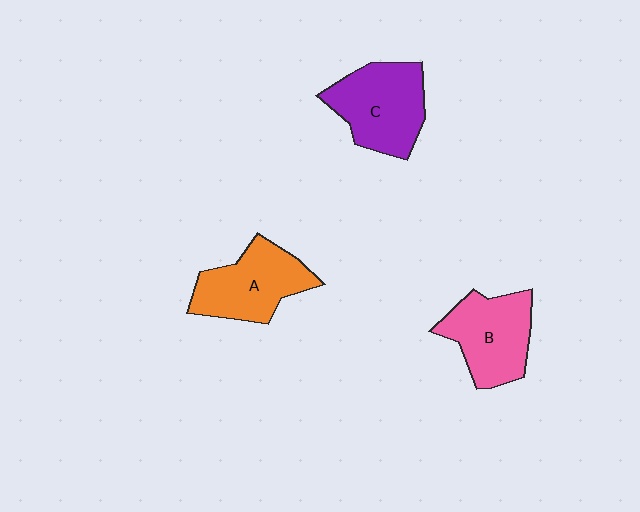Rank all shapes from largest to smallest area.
From largest to smallest: C (purple), B (pink), A (orange).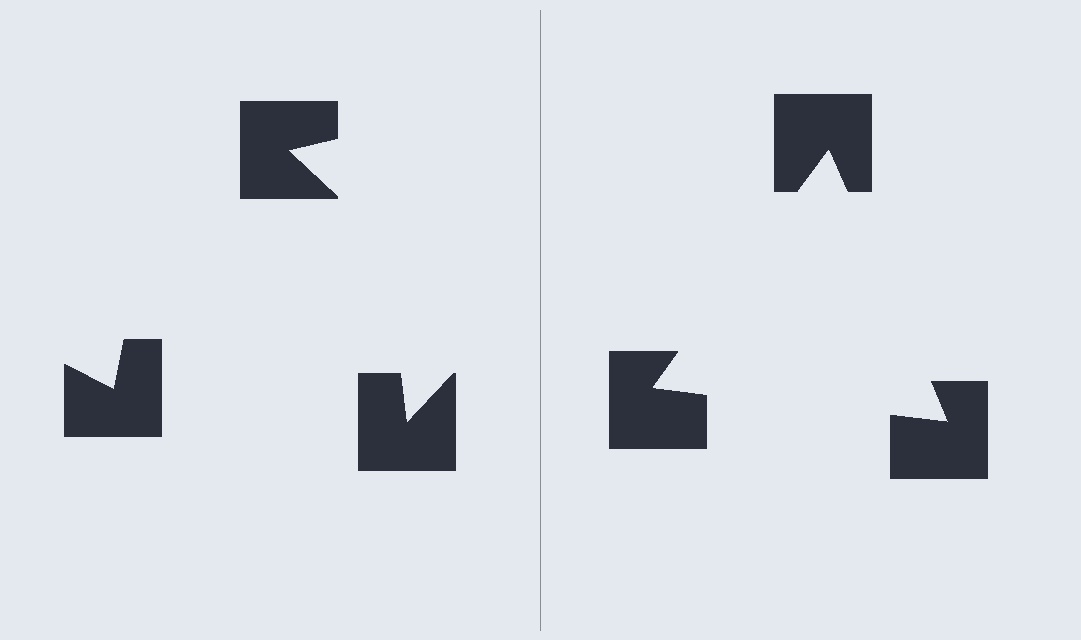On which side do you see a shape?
An illusory triangle appears on the right side. On the left side the wedge cuts are rotated, so no coherent shape forms.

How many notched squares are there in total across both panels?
6 — 3 on each side.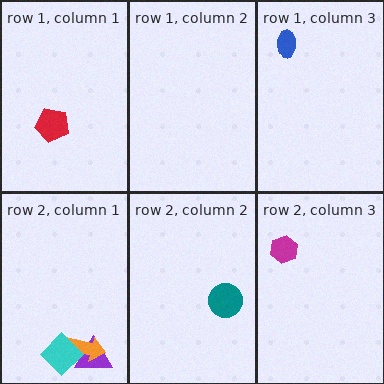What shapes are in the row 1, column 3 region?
The blue ellipse.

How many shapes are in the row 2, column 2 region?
1.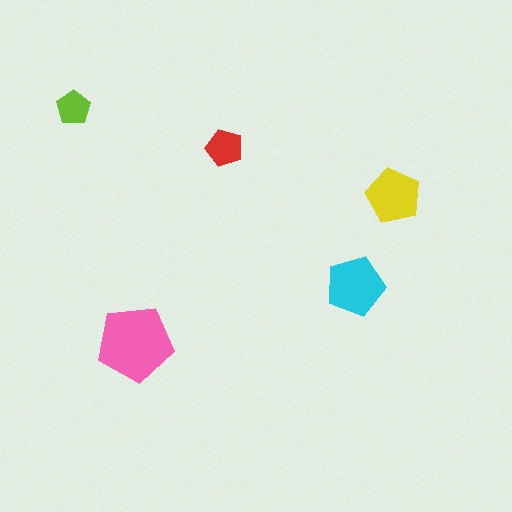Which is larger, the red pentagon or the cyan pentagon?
The cyan one.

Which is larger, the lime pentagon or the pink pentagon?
The pink one.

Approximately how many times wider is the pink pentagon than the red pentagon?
About 2 times wider.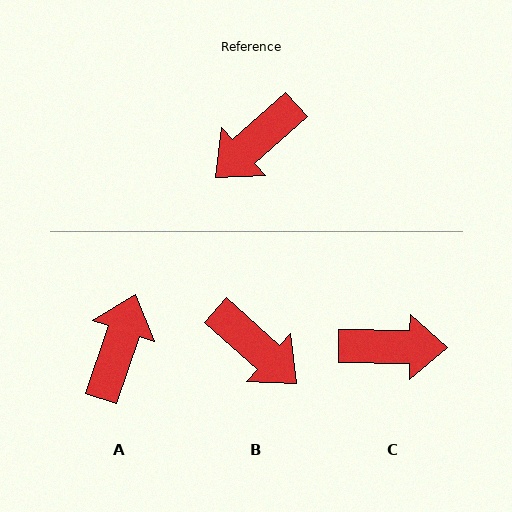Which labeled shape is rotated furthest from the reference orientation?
A, about 150 degrees away.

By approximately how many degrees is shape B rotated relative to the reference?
Approximately 96 degrees counter-clockwise.